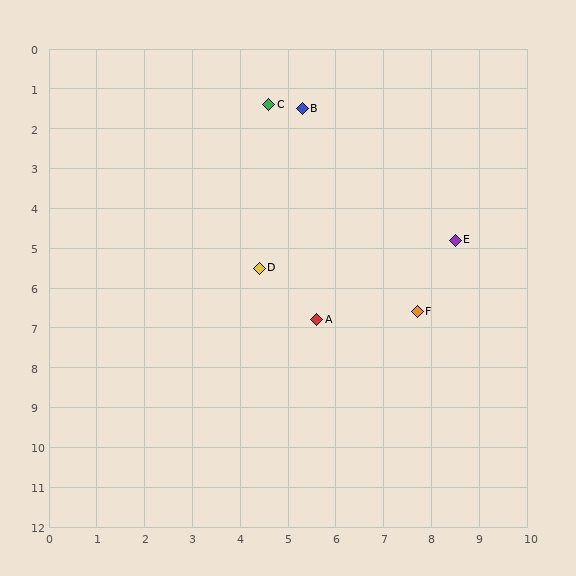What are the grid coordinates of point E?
Point E is at approximately (8.5, 4.8).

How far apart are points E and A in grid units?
Points E and A are about 3.5 grid units apart.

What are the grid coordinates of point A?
Point A is at approximately (5.6, 6.8).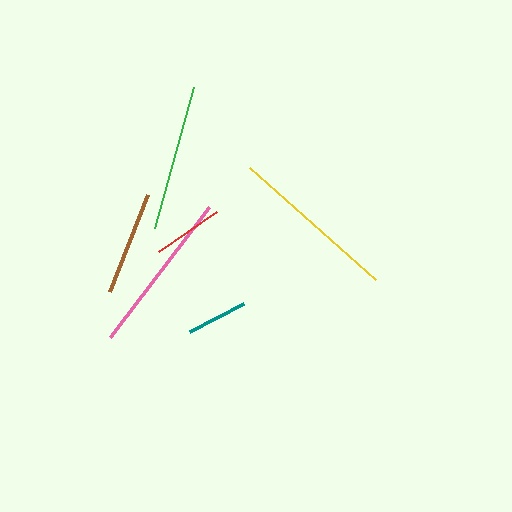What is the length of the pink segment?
The pink segment is approximately 164 pixels long.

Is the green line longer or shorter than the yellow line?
The yellow line is longer than the green line.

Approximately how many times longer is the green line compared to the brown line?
The green line is approximately 1.4 times the length of the brown line.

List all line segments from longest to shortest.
From longest to shortest: yellow, pink, green, brown, red, teal.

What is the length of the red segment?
The red segment is approximately 71 pixels long.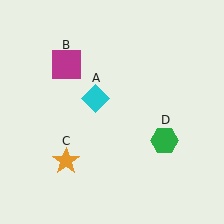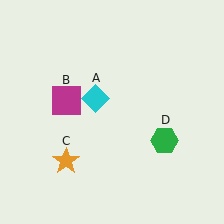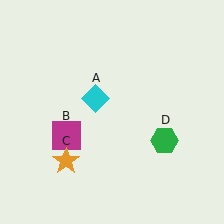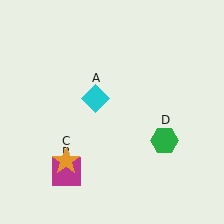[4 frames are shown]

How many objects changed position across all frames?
1 object changed position: magenta square (object B).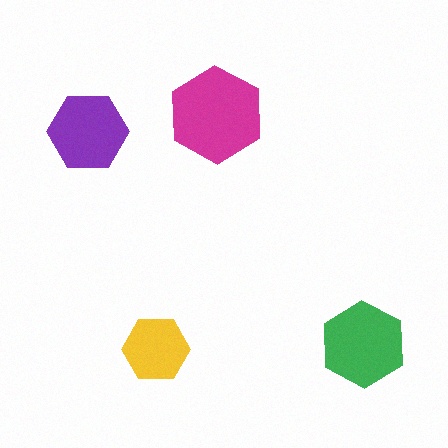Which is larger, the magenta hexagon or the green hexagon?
The magenta one.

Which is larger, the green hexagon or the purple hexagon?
The green one.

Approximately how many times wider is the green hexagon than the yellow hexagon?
About 1.5 times wider.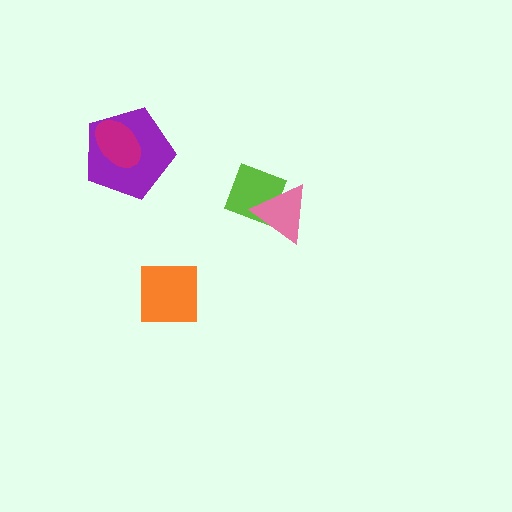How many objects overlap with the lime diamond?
1 object overlaps with the lime diamond.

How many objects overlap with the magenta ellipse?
1 object overlaps with the magenta ellipse.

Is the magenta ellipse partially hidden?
No, no other shape covers it.